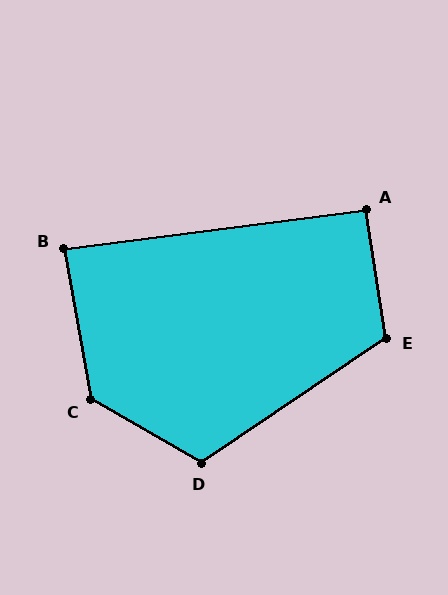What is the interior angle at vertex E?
Approximately 115 degrees (obtuse).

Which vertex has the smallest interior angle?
B, at approximately 87 degrees.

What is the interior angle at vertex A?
Approximately 91 degrees (approximately right).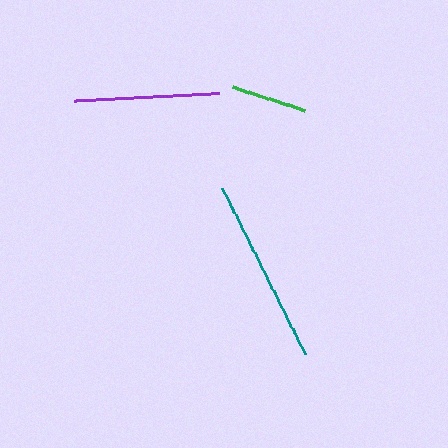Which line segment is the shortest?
The green line is the shortest at approximately 76 pixels.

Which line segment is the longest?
The teal line is the longest at approximately 185 pixels.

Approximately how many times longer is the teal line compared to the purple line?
The teal line is approximately 1.3 times the length of the purple line.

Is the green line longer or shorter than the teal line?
The teal line is longer than the green line.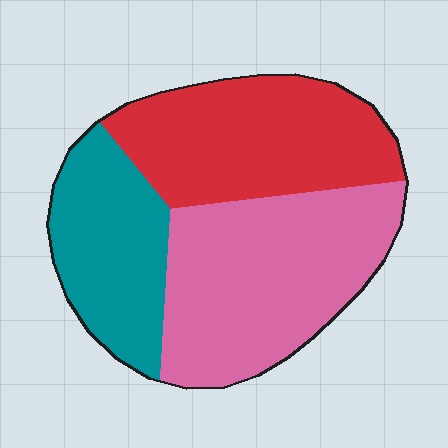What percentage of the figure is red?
Red takes up about one third (1/3) of the figure.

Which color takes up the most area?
Pink, at roughly 40%.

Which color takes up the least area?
Teal, at roughly 25%.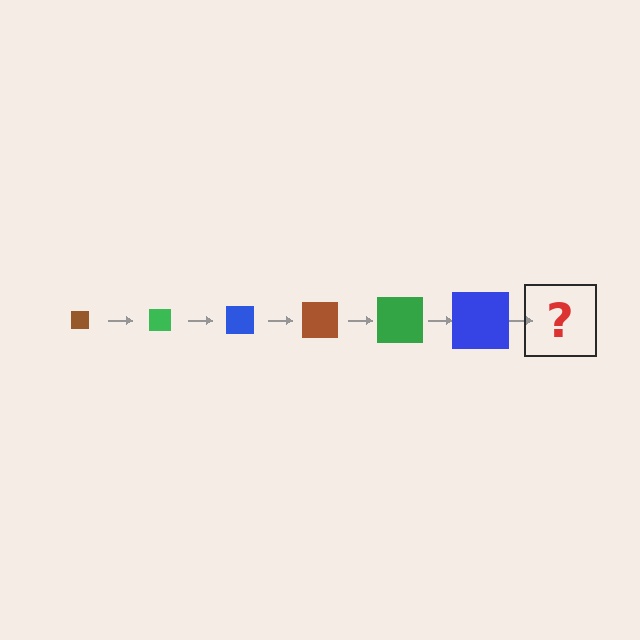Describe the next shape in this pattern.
It should be a brown square, larger than the previous one.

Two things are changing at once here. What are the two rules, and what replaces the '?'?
The two rules are that the square grows larger each step and the color cycles through brown, green, and blue. The '?' should be a brown square, larger than the previous one.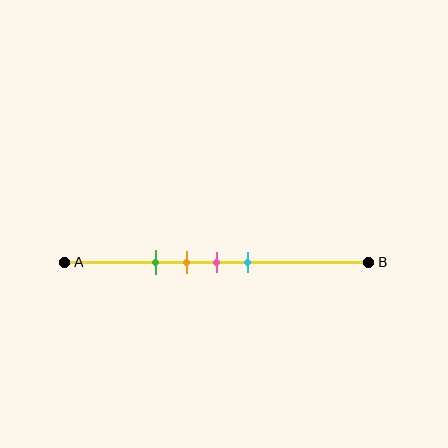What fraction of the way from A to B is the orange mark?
The orange mark is approximately 40% (0.4) of the way from A to B.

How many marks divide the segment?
There are 4 marks dividing the segment.